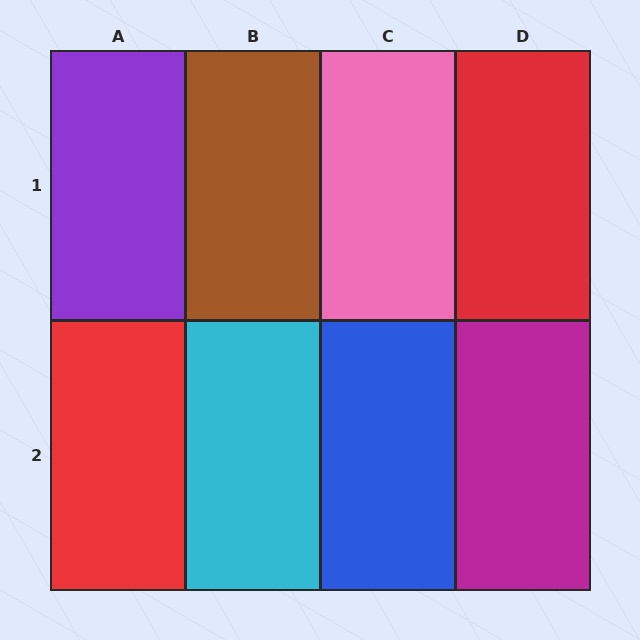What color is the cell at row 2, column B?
Cyan.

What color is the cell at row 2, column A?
Red.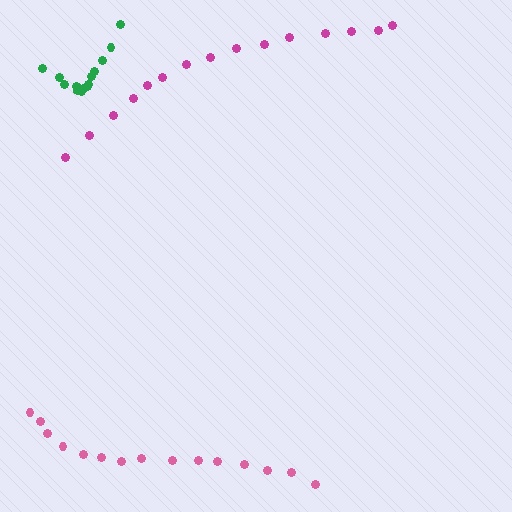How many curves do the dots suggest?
There are 3 distinct paths.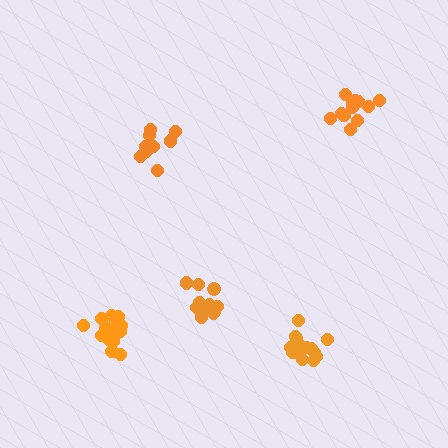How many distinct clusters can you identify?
There are 5 distinct clusters.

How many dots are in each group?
Group 1: 14 dots, Group 2: 12 dots, Group 3: 15 dots, Group 4: 12 dots, Group 5: 10 dots (63 total).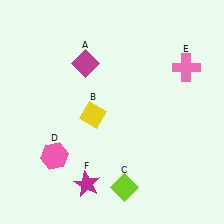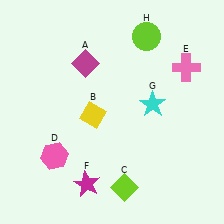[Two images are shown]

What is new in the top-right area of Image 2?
A cyan star (G) was added in the top-right area of Image 2.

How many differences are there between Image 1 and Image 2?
There are 2 differences between the two images.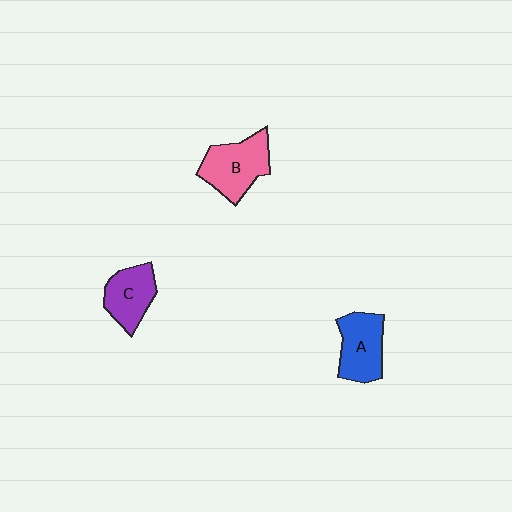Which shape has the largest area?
Shape B (pink).